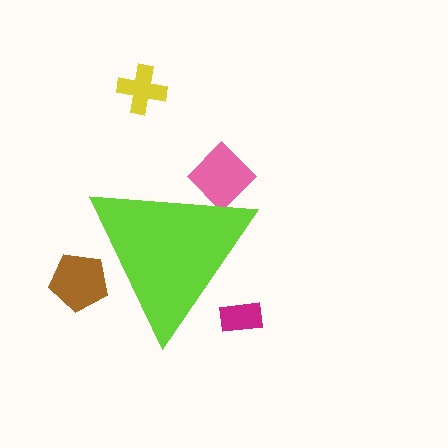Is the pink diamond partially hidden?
Yes, the pink diamond is partially hidden behind the lime triangle.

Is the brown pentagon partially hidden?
Yes, the brown pentagon is partially hidden behind the lime triangle.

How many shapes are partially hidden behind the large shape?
3 shapes are partially hidden.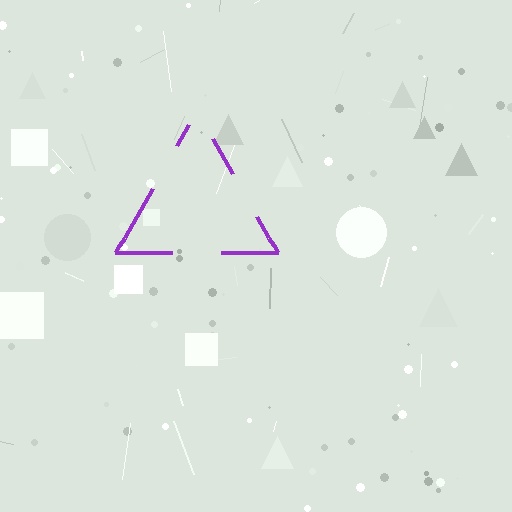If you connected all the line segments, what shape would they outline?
They would outline a triangle.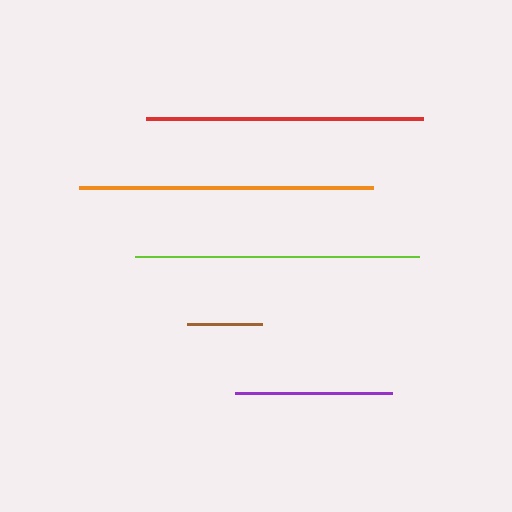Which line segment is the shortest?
The brown line is the shortest at approximately 75 pixels.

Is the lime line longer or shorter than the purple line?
The lime line is longer than the purple line.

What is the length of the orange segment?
The orange segment is approximately 294 pixels long.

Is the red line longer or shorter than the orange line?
The orange line is longer than the red line.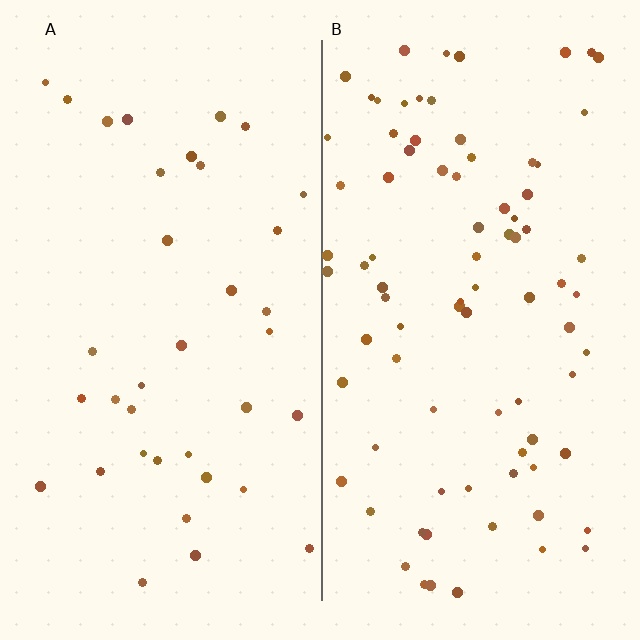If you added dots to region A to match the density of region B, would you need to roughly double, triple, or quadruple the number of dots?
Approximately double.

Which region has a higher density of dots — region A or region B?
B (the right).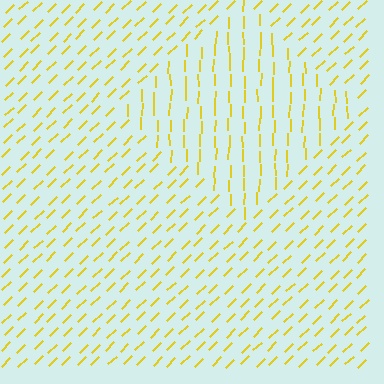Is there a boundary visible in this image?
Yes, there is a texture boundary formed by a change in line orientation.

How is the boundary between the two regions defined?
The boundary is defined purely by a change in line orientation (approximately 45 degrees difference). All lines are the same color and thickness.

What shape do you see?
I see a diamond.